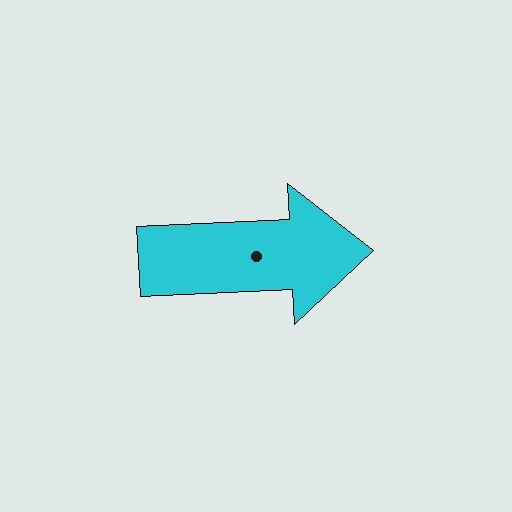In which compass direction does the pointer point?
East.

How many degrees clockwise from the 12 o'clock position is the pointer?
Approximately 87 degrees.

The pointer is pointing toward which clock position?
Roughly 3 o'clock.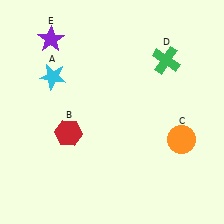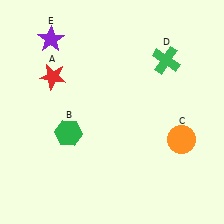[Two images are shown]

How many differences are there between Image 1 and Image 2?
There are 2 differences between the two images.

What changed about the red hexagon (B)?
In Image 1, B is red. In Image 2, it changed to green.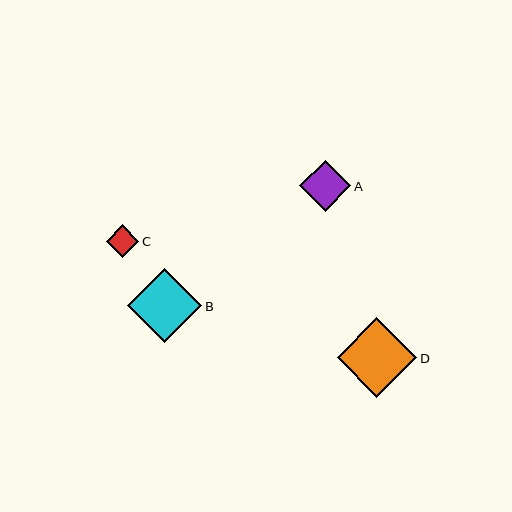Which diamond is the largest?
Diamond D is the largest with a size of approximately 80 pixels.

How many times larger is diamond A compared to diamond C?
Diamond A is approximately 1.6 times the size of diamond C.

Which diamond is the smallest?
Diamond C is the smallest with a size of approximately 33 pixels.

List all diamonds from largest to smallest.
From largest to smallest: D, B, A, C.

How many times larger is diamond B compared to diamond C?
Diamond B is approximately 2.3 times the size of diamond C.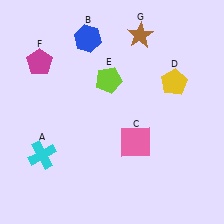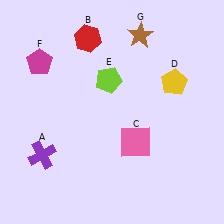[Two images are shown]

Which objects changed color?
A changed from cyan to purple. B changed from blue to red.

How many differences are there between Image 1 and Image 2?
There are 2 differences between the two images.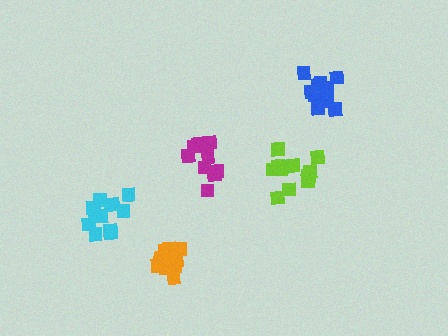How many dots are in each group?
Group 1: 12 dots, Group 2: 10 dots, Group 3: 13 dots, Group 4: 12 dots, Group 5: 12 dots (59 total).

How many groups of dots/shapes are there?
There are 5 groups.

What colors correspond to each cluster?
The clusters are colored: lime, magenta, orange, blue, cyan.